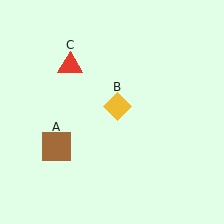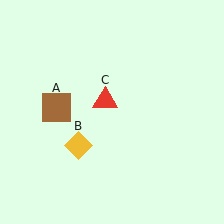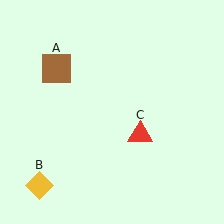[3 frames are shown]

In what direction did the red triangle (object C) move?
The red triangle (object C) moved down and to the right.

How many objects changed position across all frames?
3 objects changed position: brown square (object A), yellow diamond (object B), red triangle (object C).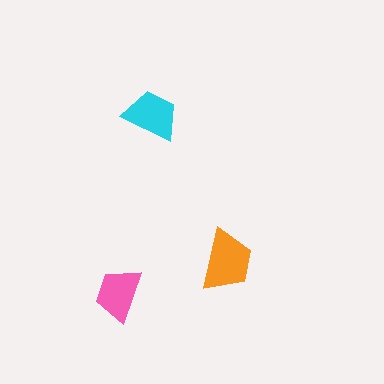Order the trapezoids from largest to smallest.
the orange one, the cyan one, the pink one.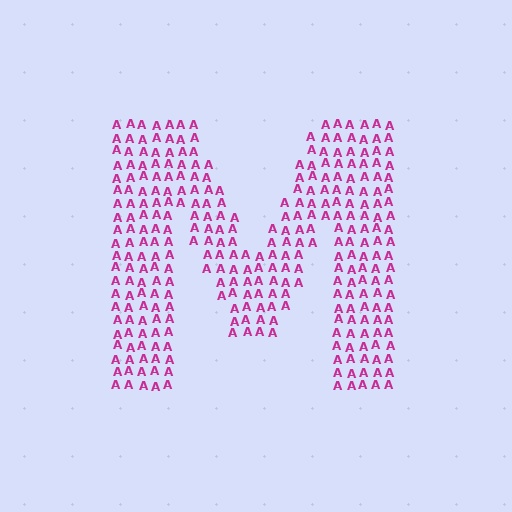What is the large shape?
The large shape is the letter M.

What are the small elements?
The small elements are letter A's.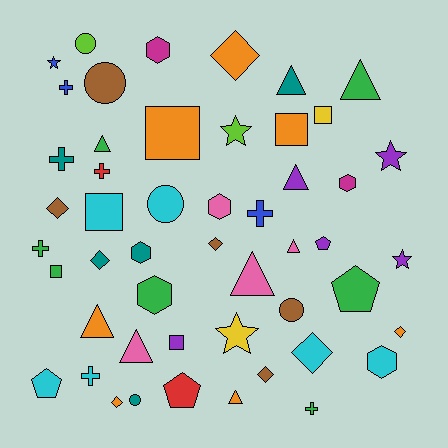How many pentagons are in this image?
There are 4 pentagons.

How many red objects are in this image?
There are 2 red objects.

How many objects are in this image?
There are 50 objects.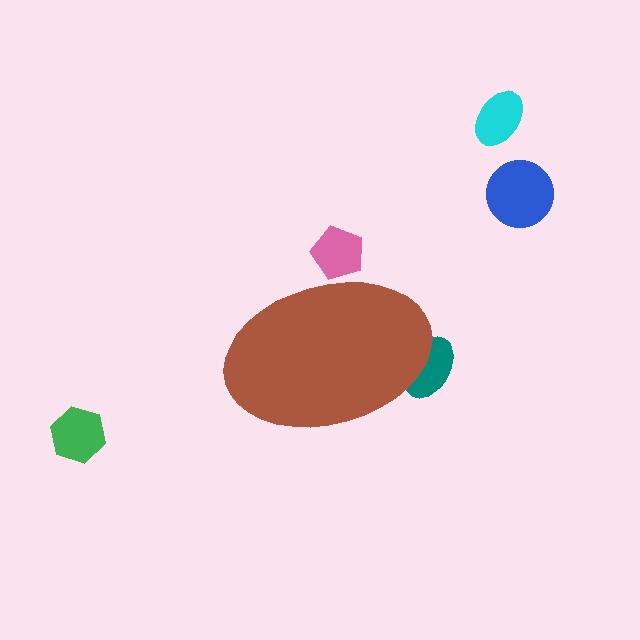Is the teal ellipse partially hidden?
Yes, the teal ellipse is partially hidden behind the brown ellipse.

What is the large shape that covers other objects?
A brown ellipse.